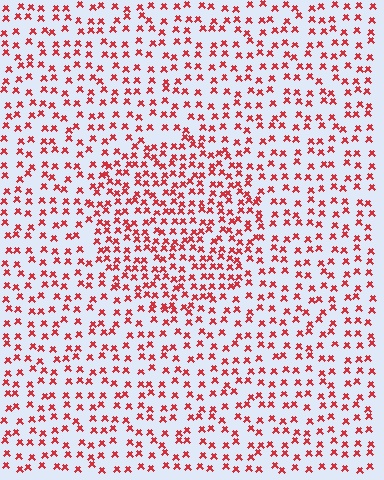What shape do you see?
I see a circle.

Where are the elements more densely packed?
The elements are more densely packed inside the circle boundary.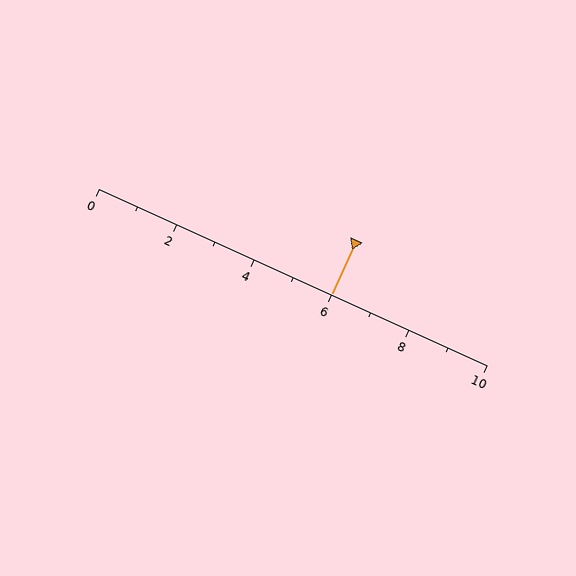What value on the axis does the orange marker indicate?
The marker indicates approximately 6.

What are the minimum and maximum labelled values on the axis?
The axis runs from 0 to 10.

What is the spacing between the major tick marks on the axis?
The major ticks are spaced 2 apart.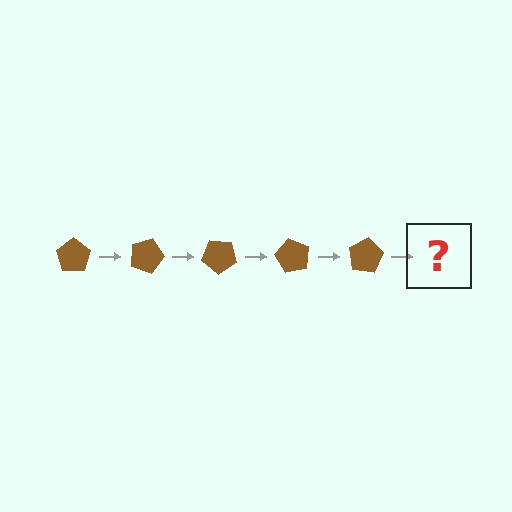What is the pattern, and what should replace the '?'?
The pattern is that the pentagon rotates 20 degrees each step. The '?' should be a brown pentagon rotated 100 degrees.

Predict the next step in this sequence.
The next step is a brown pentagon rotated 100 degrees.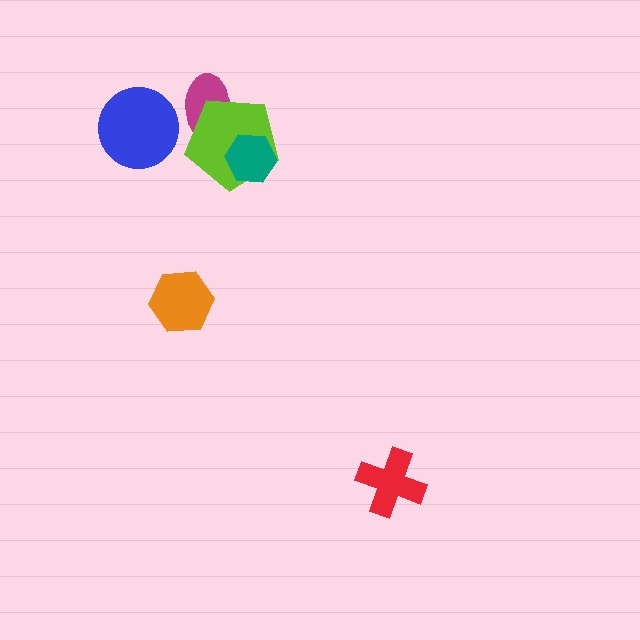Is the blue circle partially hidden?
No, no other shape covers it.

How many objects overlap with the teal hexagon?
1 object overlaps with the teal hexagon.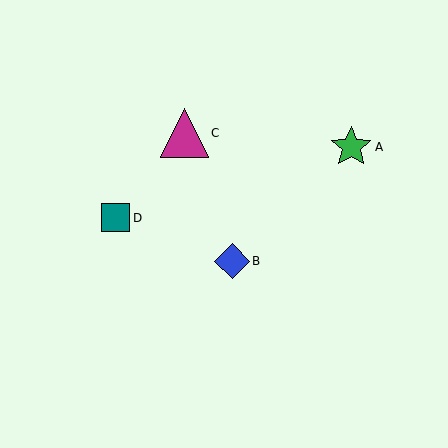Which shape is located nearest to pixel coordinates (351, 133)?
The green star (labeled A) at (351, 147) is nearest to that location.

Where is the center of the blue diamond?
The center of the blue diamond is at (232, 261).